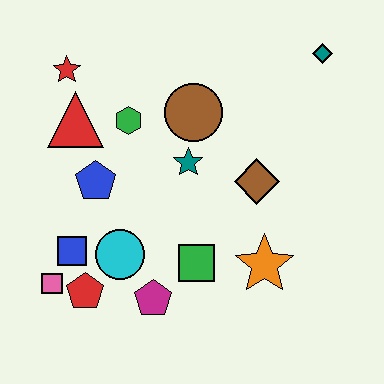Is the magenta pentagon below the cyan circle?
Yes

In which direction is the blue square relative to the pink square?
The blue square is above the pink square.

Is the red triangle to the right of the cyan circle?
No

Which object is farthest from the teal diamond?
The pink square is farthest from the teal diamond.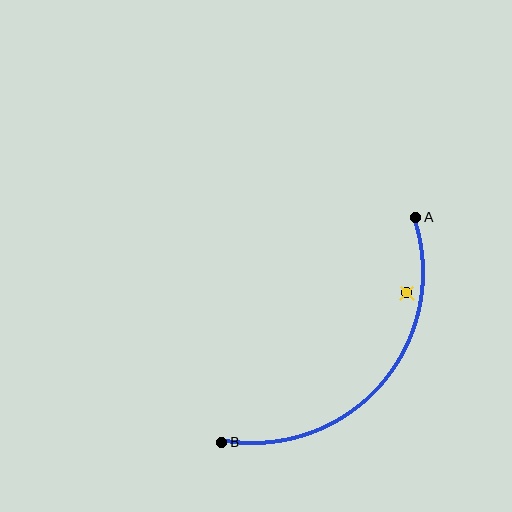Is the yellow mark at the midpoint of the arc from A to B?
No — the yellow mark does not lie on the arc at all. It sits slightly inside the curve.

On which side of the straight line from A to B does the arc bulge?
The arc bulges below and to the right of the straight line connecting A and B.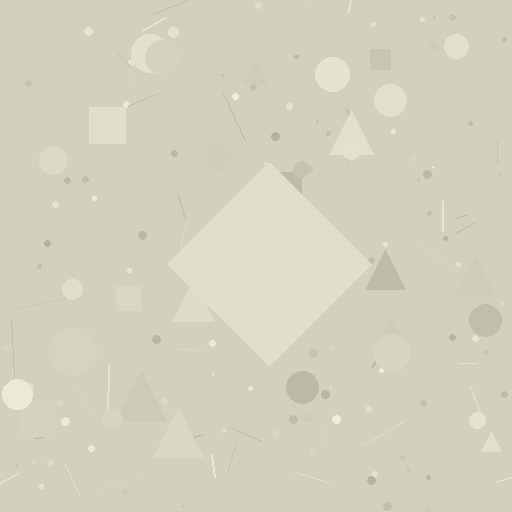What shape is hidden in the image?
A diamond is hidden in the image.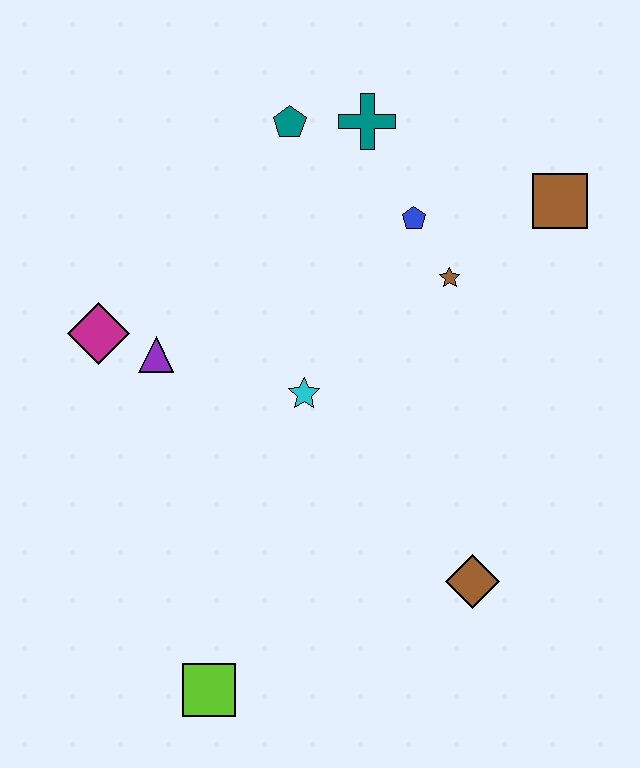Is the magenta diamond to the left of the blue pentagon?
Yes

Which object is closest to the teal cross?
The teal pentagon is closest to the teal cross.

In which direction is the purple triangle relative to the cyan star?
The purple triangle is to the left of the cyan star.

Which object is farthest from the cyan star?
The brown square is farthest from the cyan star.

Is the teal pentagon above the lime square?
Yes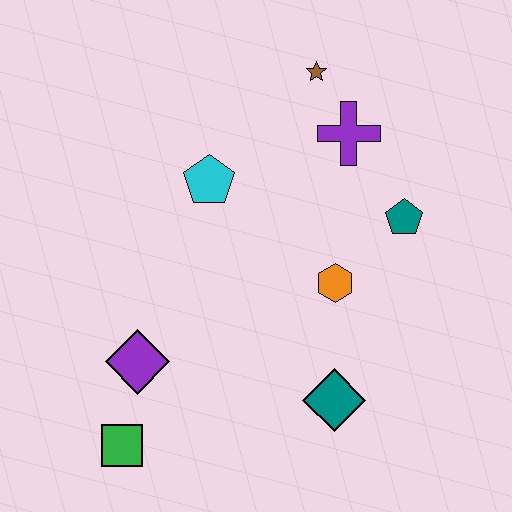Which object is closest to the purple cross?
The brown star is closest to the purple cross.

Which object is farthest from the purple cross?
The green square is farthest from the purple cross.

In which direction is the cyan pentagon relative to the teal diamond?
The cyan pentagon is above the teal diamond.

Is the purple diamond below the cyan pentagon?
Yes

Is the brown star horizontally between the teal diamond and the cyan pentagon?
Yes